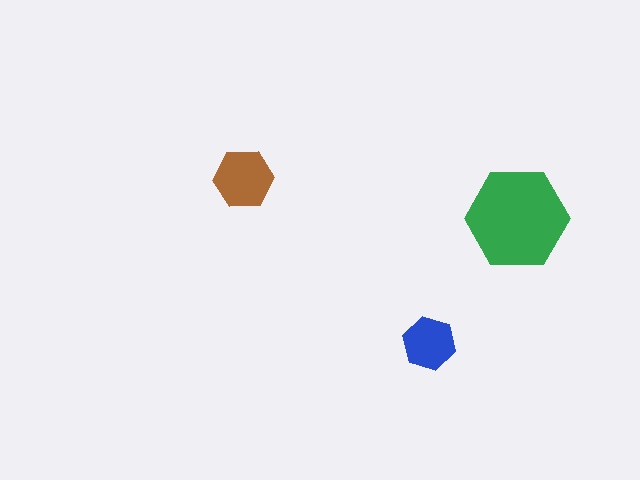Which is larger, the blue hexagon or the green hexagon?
The green one.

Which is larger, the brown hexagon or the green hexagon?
The green one.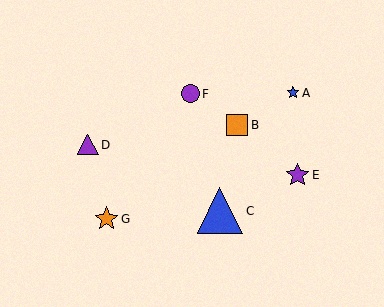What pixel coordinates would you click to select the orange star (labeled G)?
Click at (106, 219) to select the orange star G.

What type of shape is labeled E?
Shape E is a purple star.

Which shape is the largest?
The blue triangle (labeled C) is the largest.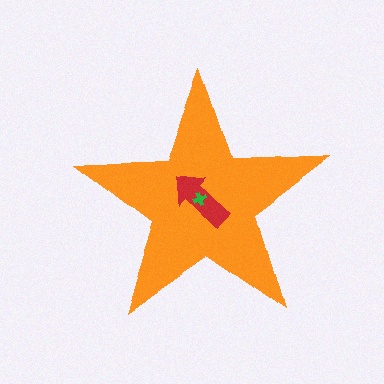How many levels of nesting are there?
3.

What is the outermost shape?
The orange star.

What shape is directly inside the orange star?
The red arrow.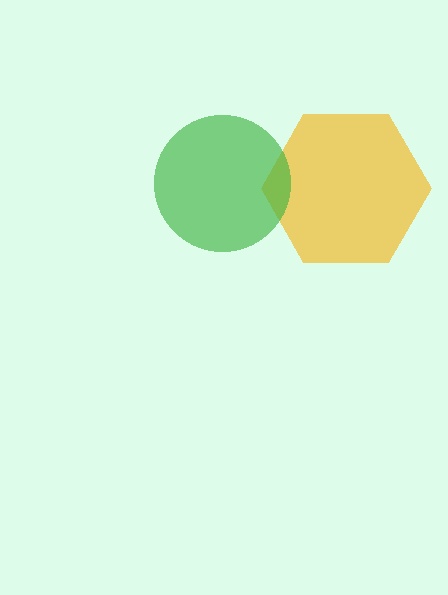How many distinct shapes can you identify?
There are 2 distinct shapes: a yellow hexagon, a green circle.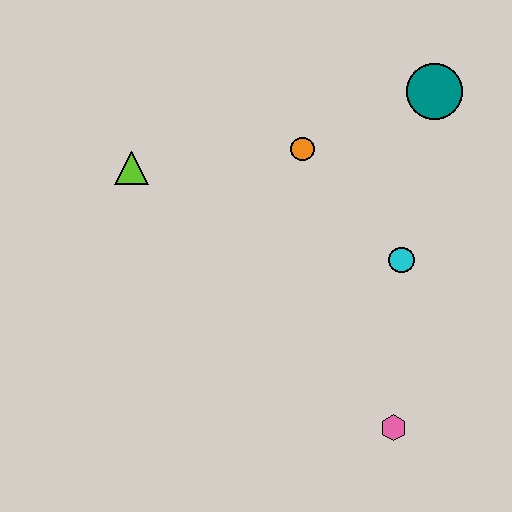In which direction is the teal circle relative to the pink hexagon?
The teal circle is above the pink hexagon.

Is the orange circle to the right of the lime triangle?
Yes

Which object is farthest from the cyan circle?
The lime triangle is farthest from the cyan circle.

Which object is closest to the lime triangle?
The orange circle is closest to the lime triangle.